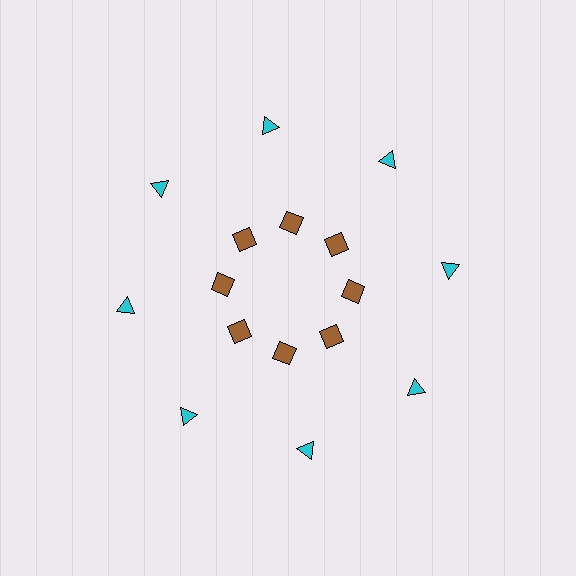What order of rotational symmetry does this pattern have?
This pattern has 8-fold rotational symmetry.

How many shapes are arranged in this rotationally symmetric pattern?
There are 16 shapes, arranged in 8 groups of 2.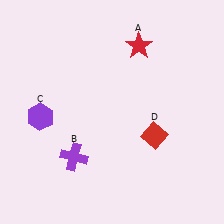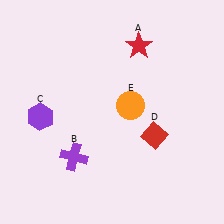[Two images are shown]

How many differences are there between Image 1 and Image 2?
There is 1 difference between the two images.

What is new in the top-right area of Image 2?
An orange circle (E) was added in the top-right area of Image 2.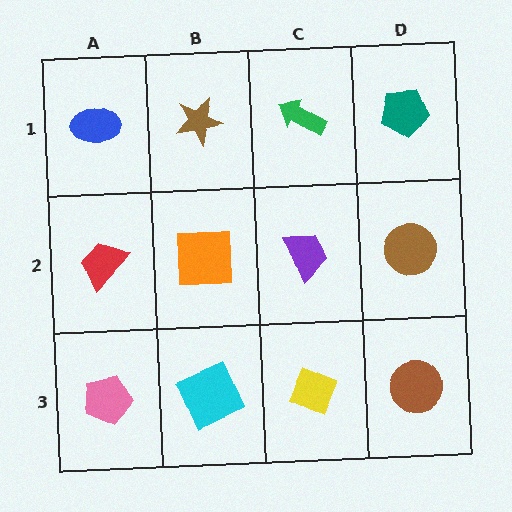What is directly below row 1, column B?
An orange square.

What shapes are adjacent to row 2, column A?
A blue ellipse (row 1, column A), a pink pentagon (row 3, column A), an orange square (row 2, column B).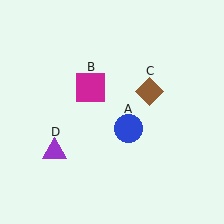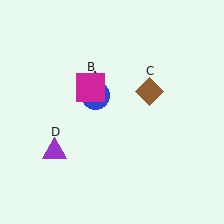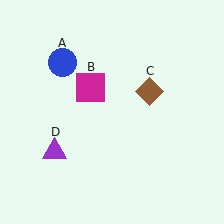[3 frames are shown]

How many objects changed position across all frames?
1 object changed position: blue circle (object A).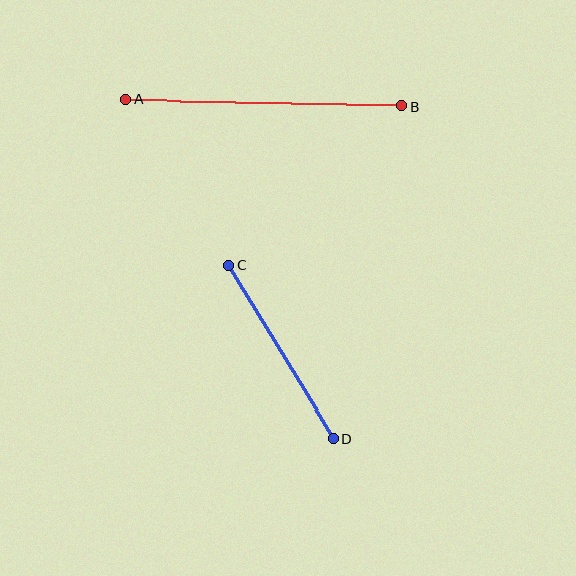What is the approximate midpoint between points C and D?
The midpoint is at approximately (281, 352) pixels.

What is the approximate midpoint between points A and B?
The midpoint is at approximately (263, 103) pixels.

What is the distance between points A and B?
The distance is approximately 276 pixels.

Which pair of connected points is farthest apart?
Points A and B are farthest apart.